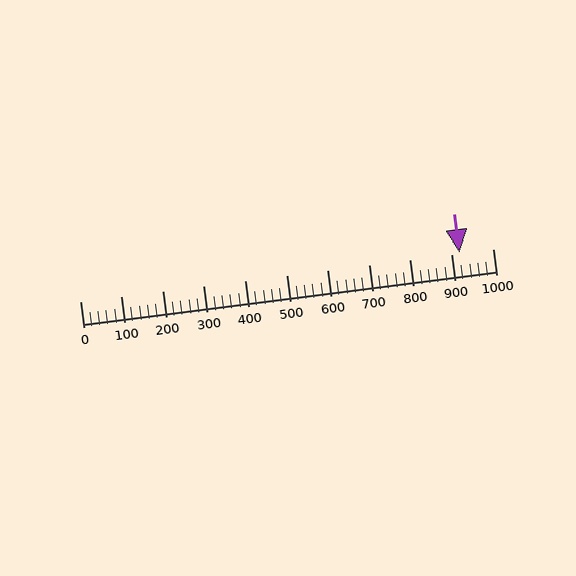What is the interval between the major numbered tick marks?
The major tick marks are spaced 100 units apart.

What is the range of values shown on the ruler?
The ruler shows values from 0 to 1000.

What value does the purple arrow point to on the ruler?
The purple arrow points to approximately 920.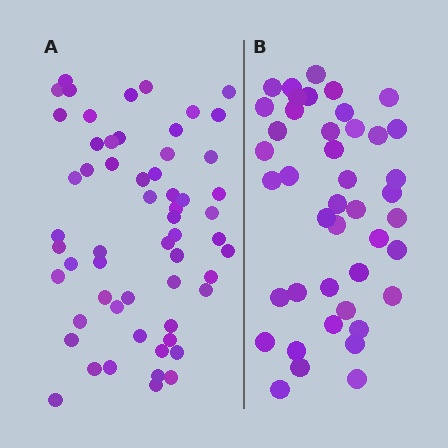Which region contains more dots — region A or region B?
Region A (the left region) has more dots.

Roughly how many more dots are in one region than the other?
Region A has approximately 15 more dots than region B.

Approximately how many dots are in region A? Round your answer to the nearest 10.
About 60 dots. (The exact count is 58, which rounds to 60.)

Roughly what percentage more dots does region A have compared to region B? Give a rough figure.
About 35% more.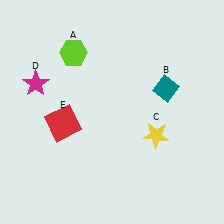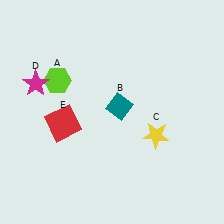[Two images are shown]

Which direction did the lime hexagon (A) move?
The lime hexagon (A) moved down.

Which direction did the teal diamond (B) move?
The teal diamond (B) moved left.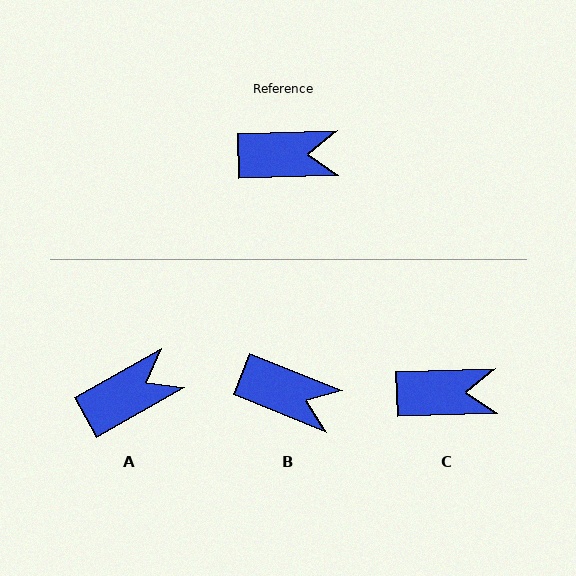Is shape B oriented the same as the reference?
No, it is off by about 24 degrees.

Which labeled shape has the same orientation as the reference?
C.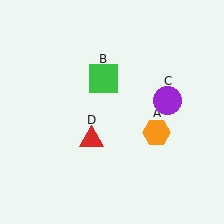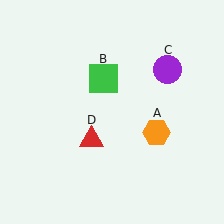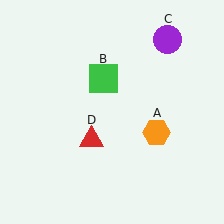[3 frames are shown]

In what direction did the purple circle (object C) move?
The purple circle (object C) moved up.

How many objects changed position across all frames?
1 object changed position: purple circle (object C).